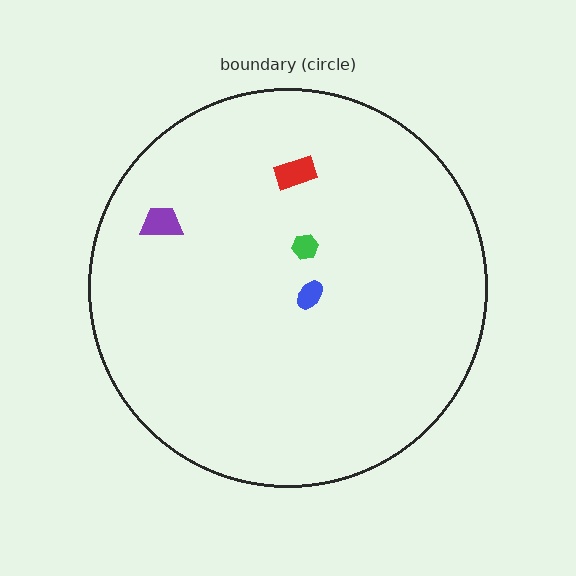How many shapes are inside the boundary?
4 inside, 0 outside.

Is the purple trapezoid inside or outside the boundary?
Inside.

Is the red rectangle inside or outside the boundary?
Inside.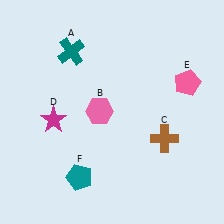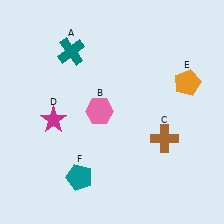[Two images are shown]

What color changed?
The pentagon (E) changed from pink in Image 1 to orange in Image 2.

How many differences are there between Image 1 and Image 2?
There is 1 difference between the two images.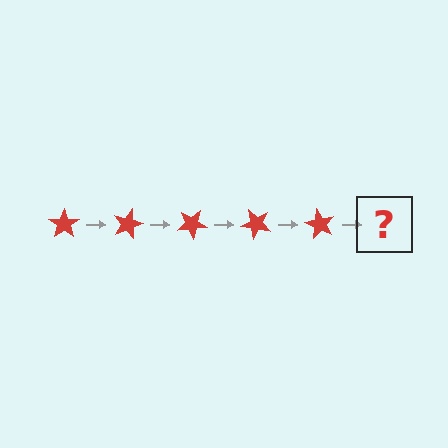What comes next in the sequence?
The next element should be a red star rotated 75 degrees.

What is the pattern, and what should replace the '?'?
The pattern is that the star rotates 15 degrees each step. The '?' should be a red star rotated 75 degrees.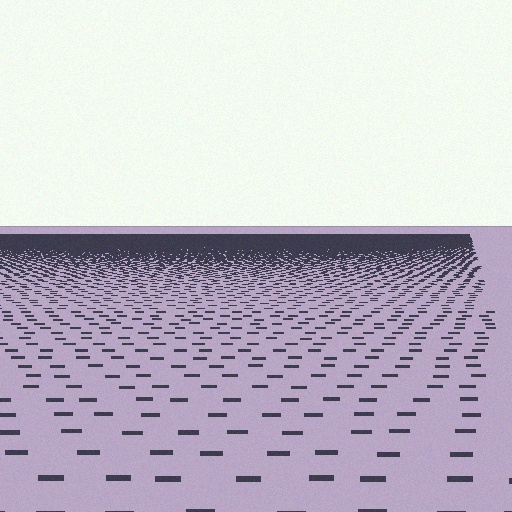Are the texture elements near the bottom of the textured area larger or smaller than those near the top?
Larger. Near the bottom, elements are closer to the viewer and appear at a bigger on-screen size.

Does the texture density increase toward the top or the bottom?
Density increases toward the top.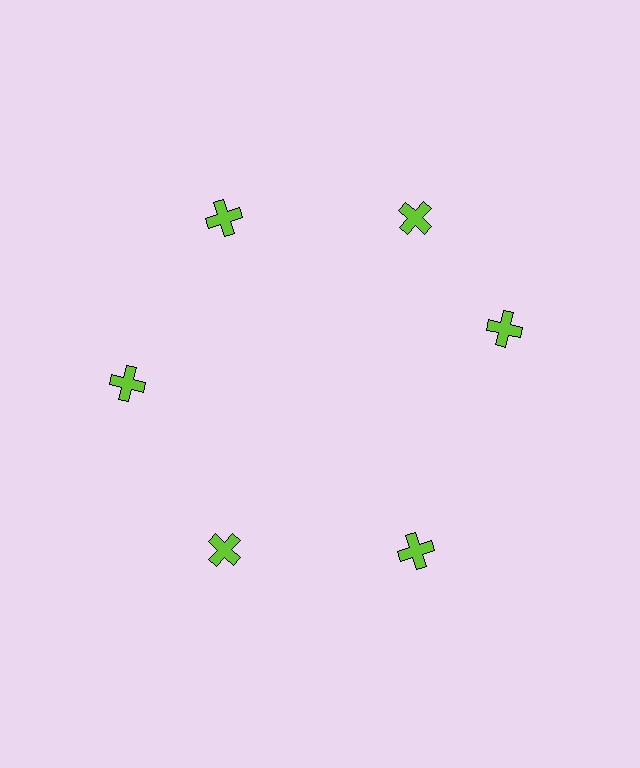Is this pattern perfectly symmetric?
No. The 6 lime crosses are arranged in a ring, but one element near the 3 o'clock position is rotated out of alignment along the ring, breaking the 6-fold rotational symmetry.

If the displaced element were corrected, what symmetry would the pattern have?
It would have 6-fold rotational symmetry — the pattern would map onto itself every 60 degrees.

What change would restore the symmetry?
The symmetry would be restored by rotating it back into even spacing with its neighbors so that all 6 crosses sit at equal angles and equal distance from the center.